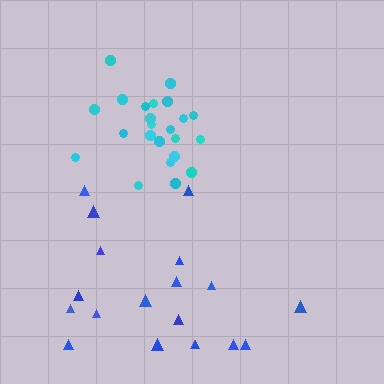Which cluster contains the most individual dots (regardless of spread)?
Cyan (23).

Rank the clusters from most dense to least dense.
cyan, blue.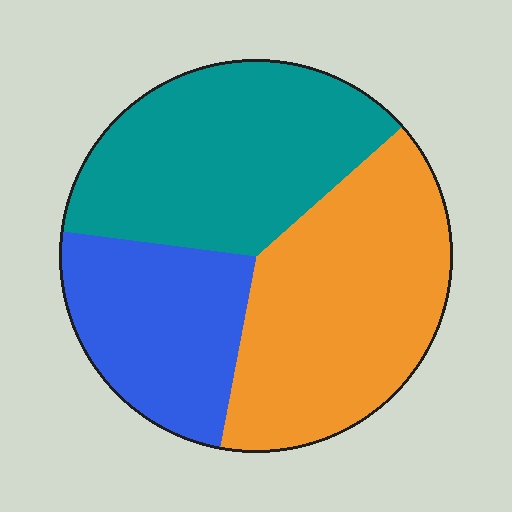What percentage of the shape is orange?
Orange takes up about two fifths (2/5) of the shape.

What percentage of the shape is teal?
Teal covers 37% of the shape.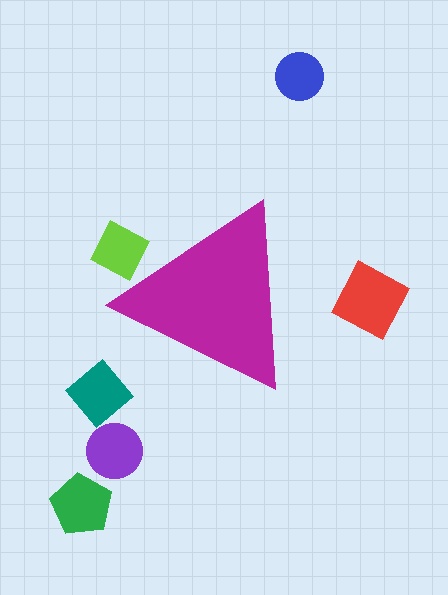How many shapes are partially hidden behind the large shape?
1 shape is partially hidden.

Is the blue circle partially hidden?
No, the blue circle is fully visible.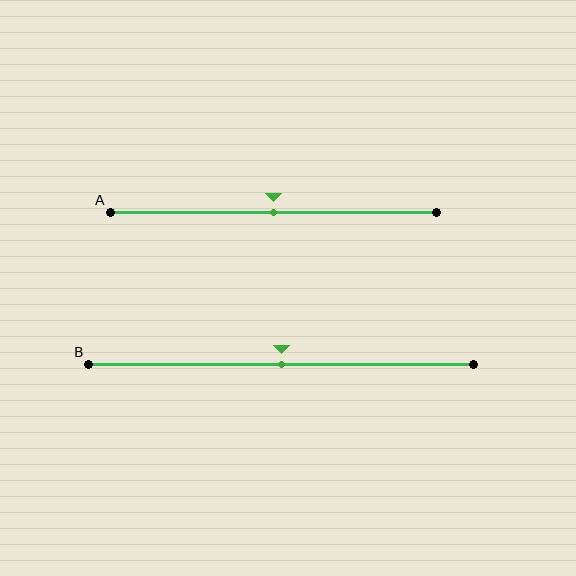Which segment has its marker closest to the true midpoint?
Segment A has its marker closest to the true midpoint.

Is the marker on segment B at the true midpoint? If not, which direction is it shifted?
Yes, the marker on segment B is at the true midpoint.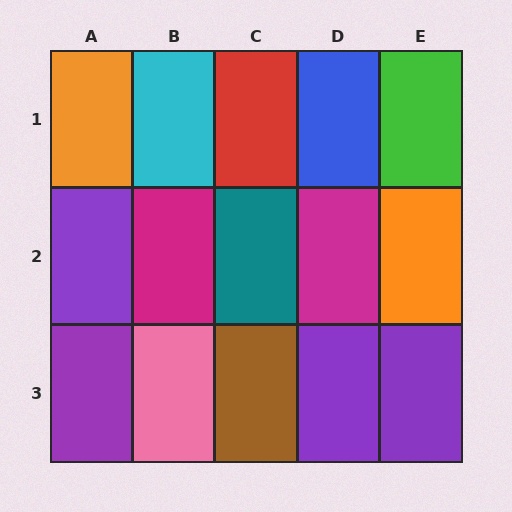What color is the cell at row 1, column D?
Blue.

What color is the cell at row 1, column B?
Cyan.